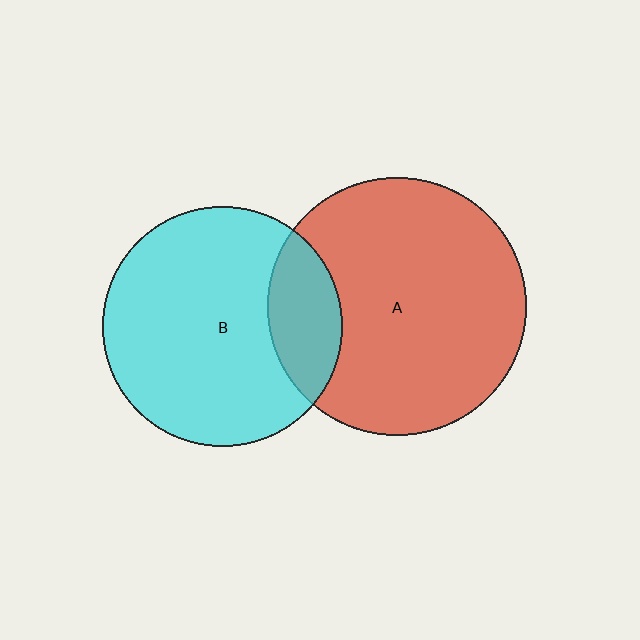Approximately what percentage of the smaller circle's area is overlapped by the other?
Approximately 20%.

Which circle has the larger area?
Circle A (red).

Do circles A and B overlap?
Yes.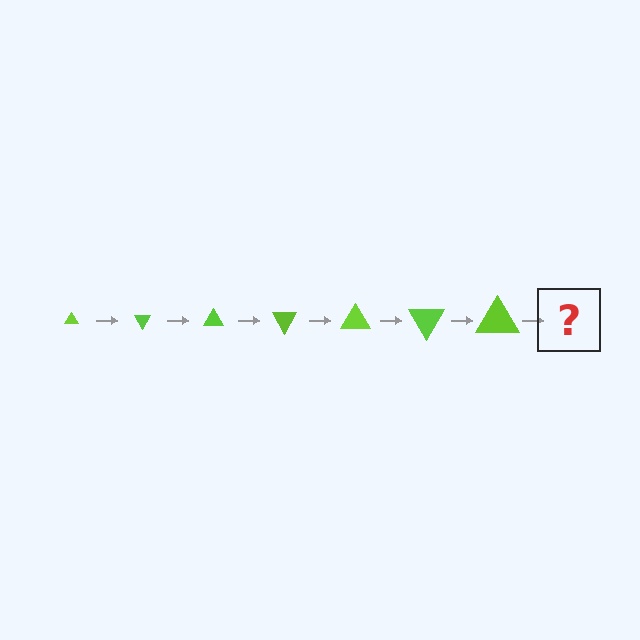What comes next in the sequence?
The next element should be a triangle, larger than the previous one and rotated 420 degrees from the start.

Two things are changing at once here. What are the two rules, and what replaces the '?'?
The two rules are that the triangle grows larger each step and it rotates 60 degrees each step. The '?' should be a triangle, larger than the previous one and rotated 420 degrees from the start.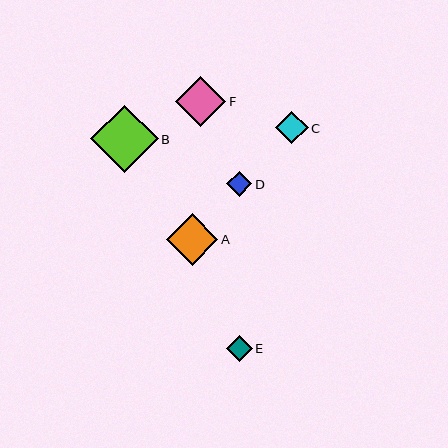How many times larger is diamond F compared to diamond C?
Diamond F is approximately 1.5 times the size of diamond C.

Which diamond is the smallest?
Diamond D is the smallest with a size of approximately 25 pixels.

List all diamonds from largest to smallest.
From largest to smallest: B, A, F, C, E, D.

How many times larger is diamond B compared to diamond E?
Diamond B is approximately 2.6 times the size of diamond E.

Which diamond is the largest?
Diamond B is the largest with a size of approximately 67 pixels.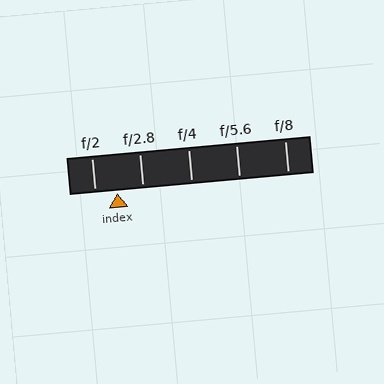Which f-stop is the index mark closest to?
The index mark is closest to f/2.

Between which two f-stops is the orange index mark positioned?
The index mark is between f/2 and f/2.8.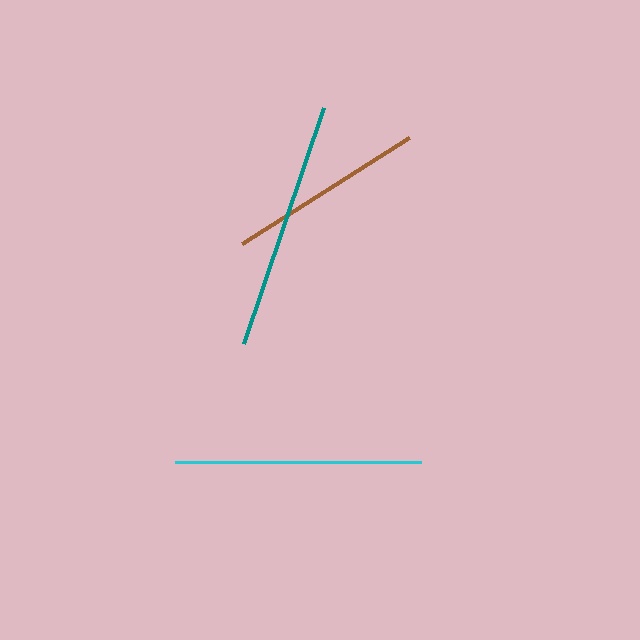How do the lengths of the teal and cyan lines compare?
The teal and cyan lines are approximately the same length.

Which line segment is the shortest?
The brown line is the shortest at approximately 197 pixels.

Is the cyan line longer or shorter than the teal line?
The teal line is longer than the cyan line.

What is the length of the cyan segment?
The cyan segment is approximately 245 pixels long.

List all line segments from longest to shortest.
From longest to shortest: teal, cyan, brown.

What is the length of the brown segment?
The brown segment is approximately 197 pixels long.